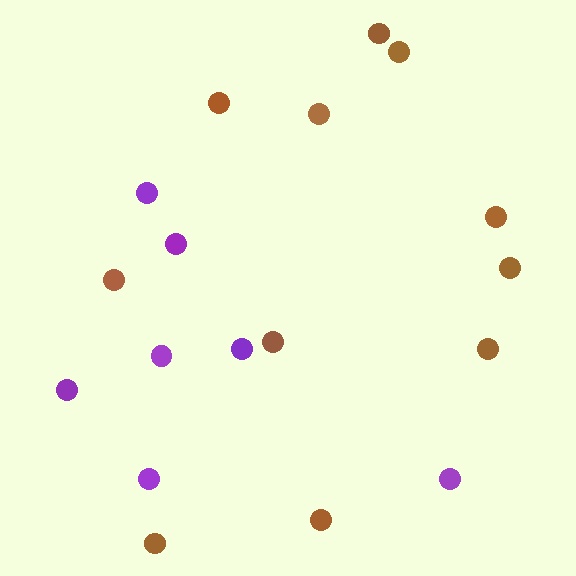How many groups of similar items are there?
There are 2 groups: one group of purple circles (7) and one group of brown circles (11).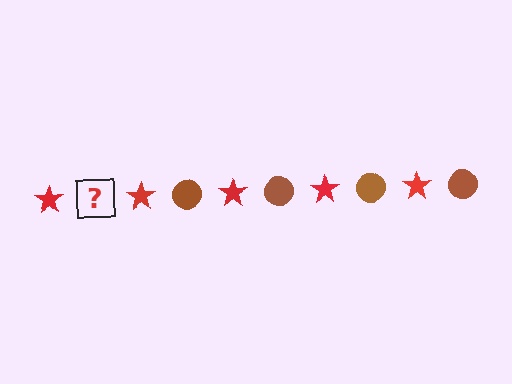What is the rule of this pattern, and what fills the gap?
The rule is that the pattern alternates between red star and brown circle. The gap should be filled with a brown circle.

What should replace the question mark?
The question mark should be replaced with a brown circle.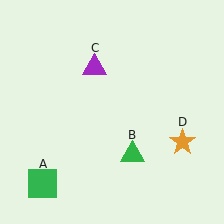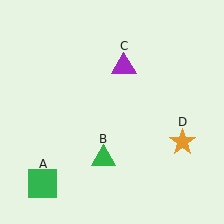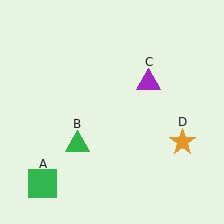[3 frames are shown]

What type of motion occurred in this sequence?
The green triangle (object B), purple triangle (object C) rotated clockwise around the center of the scene.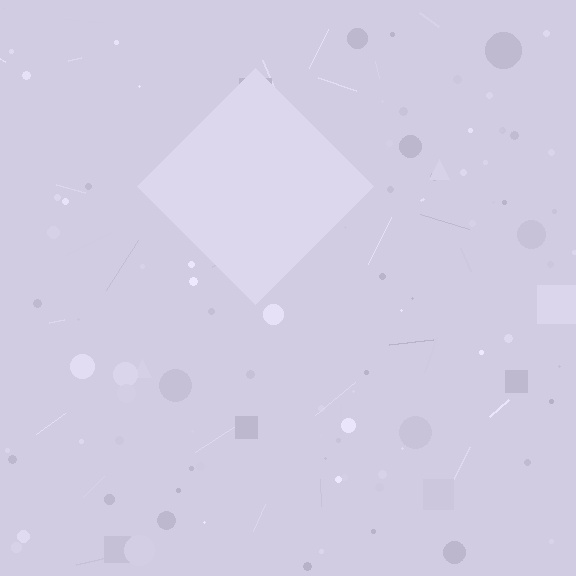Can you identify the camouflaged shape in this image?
The camouflaged shape is a diamond.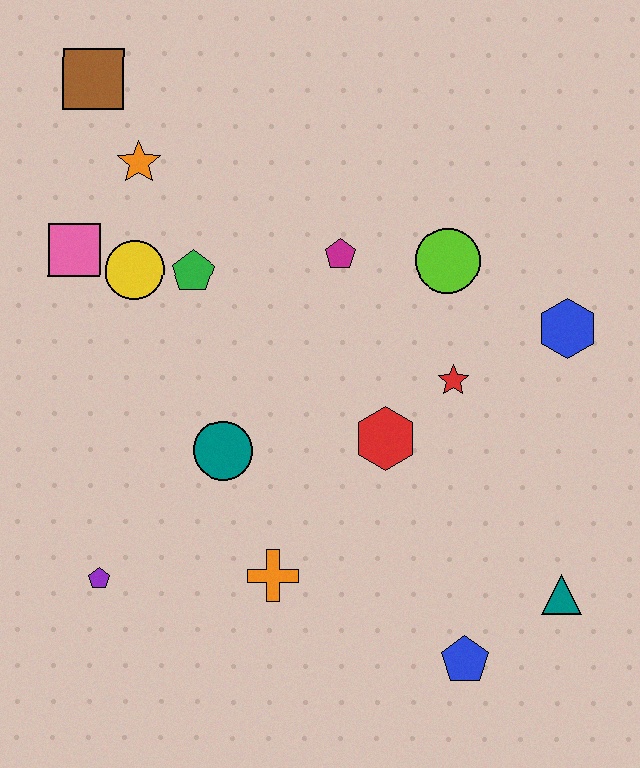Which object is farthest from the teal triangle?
The brown square is farthest from the teal triangle.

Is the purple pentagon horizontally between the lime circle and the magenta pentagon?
No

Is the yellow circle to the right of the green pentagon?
No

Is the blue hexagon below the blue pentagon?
No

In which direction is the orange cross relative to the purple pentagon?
The orange cross is to the right of the purple pentagon.